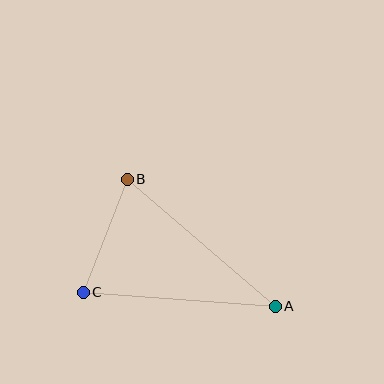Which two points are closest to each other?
Points B and C are closest to each other.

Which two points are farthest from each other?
Points A and B are farthest from each other.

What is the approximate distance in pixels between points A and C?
The distance between A and C is approximately 193 pixels.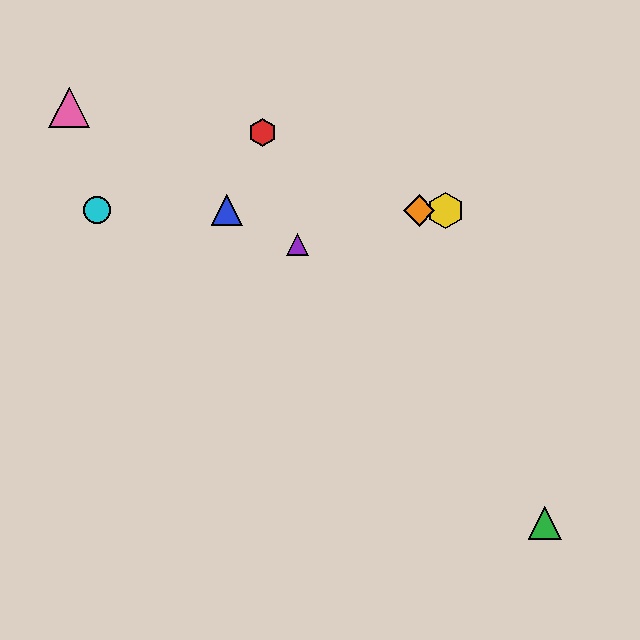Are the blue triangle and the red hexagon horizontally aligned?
No, the blue triangle is at y≈210 and the red hexagon is at y≈133.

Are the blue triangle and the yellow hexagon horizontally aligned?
Yes, both are at y≈210.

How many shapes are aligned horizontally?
4 shapes (the blue triangle, the yellow hexagon, the orange diamond, the cyan circle) are aligned horizontally.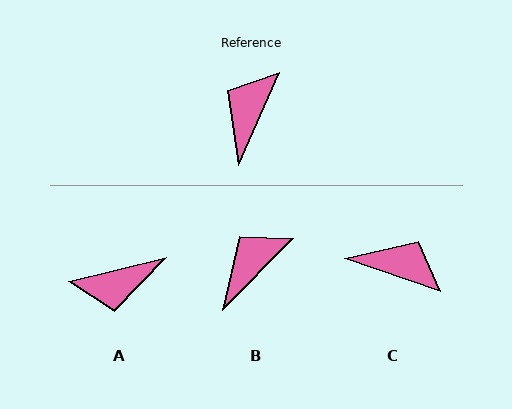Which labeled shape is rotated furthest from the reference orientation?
A, about 127 degrees away.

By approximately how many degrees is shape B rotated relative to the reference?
Approximately 21 degrees clockwise.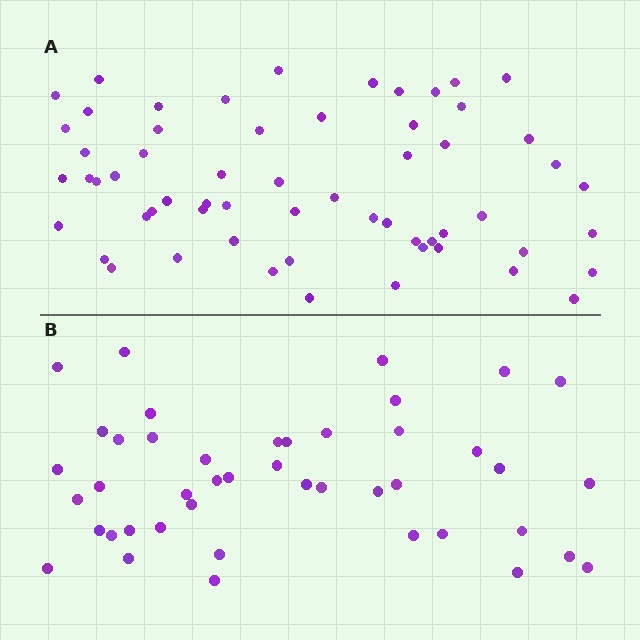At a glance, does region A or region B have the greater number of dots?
Region A (the top region) has more dots.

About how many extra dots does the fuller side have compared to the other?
Region A has approximately 15 more dots than region B.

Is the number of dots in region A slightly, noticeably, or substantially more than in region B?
Region A has noticeably more, but not dramatically so. The ratio is roughly 1.4 to 1.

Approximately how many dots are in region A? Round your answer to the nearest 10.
About 60 dots.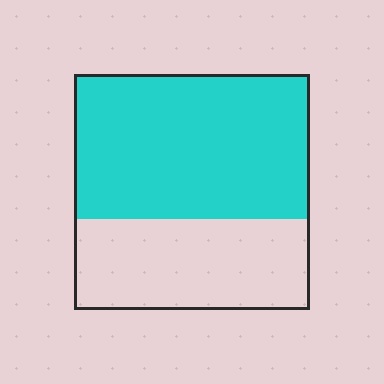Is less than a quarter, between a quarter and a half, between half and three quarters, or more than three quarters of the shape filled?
Between half and three quarters.